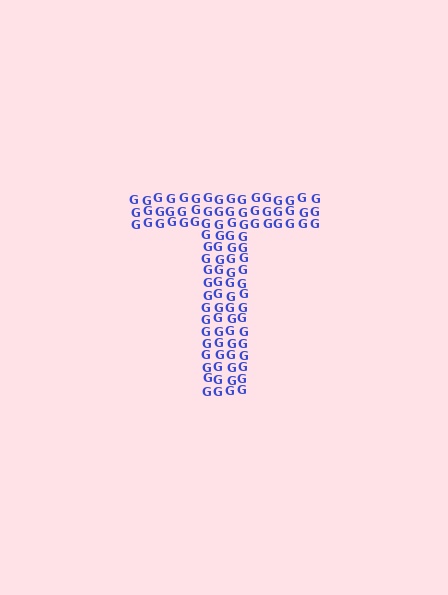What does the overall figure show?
The overall figure shows the letter T.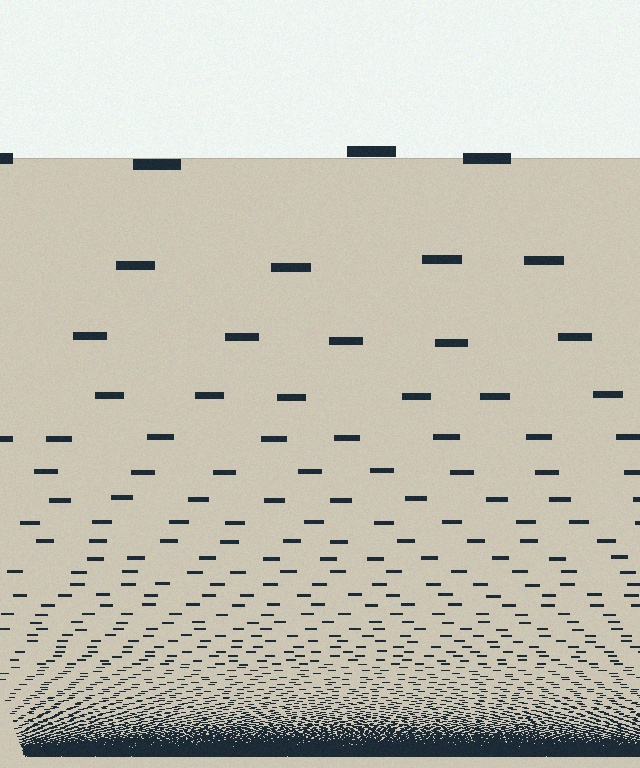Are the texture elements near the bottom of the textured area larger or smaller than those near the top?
Smaller. The gradient is inverted — elements near the bottom are smaller and denser.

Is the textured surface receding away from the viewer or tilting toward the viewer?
The surface appears to tilt toward the viewer. Texture elements get larger and sparser toward the top.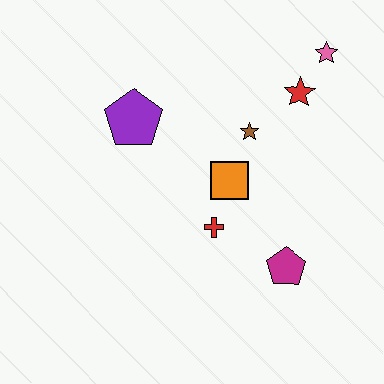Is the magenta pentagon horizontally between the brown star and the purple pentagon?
No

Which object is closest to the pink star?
The red star is closest to the pink star.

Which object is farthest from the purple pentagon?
The magenta pentagon is farthest from the purple pentagon.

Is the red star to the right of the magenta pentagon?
Yes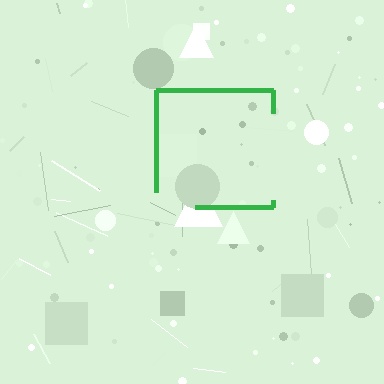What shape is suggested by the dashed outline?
The dashed outline suggests a square.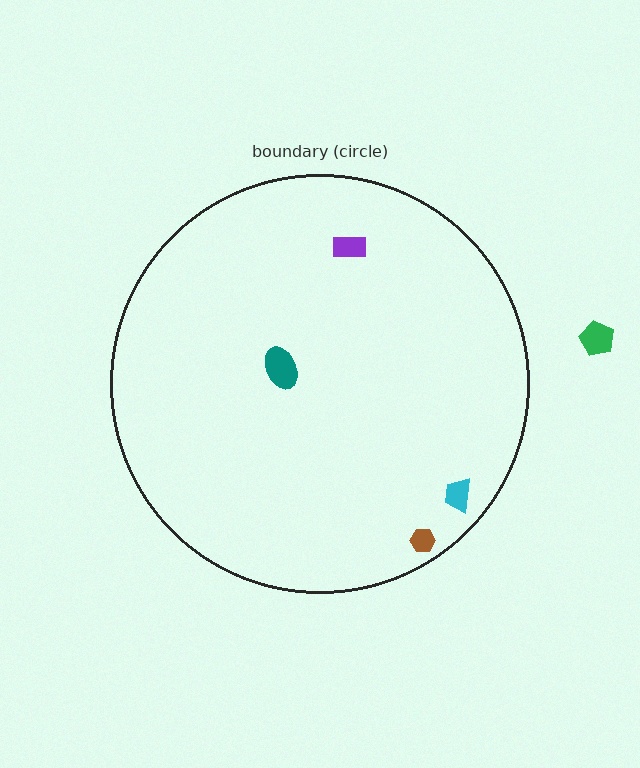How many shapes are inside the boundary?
4 inside, 1 outside.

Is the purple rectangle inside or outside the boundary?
Inside.